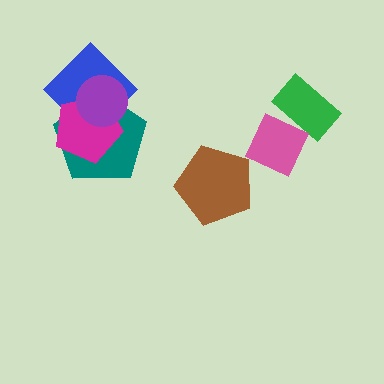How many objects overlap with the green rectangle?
1 object overlaps with the green rectangle.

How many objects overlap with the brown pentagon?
0 objects overlap with the brown pentagon.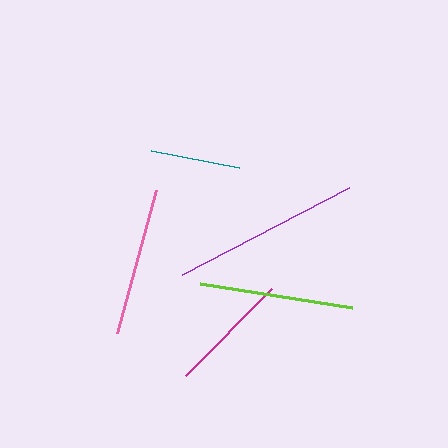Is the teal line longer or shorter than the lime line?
The lime line is longer than the teal line.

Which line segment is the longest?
The purple line is the longest at approximately 188 pixels.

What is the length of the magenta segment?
The magenta segment is approximately 122 pixels long.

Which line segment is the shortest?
The teal line is the shortest at approximately 90 pixels.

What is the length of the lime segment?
The lime segment is approximately 153 pixels long.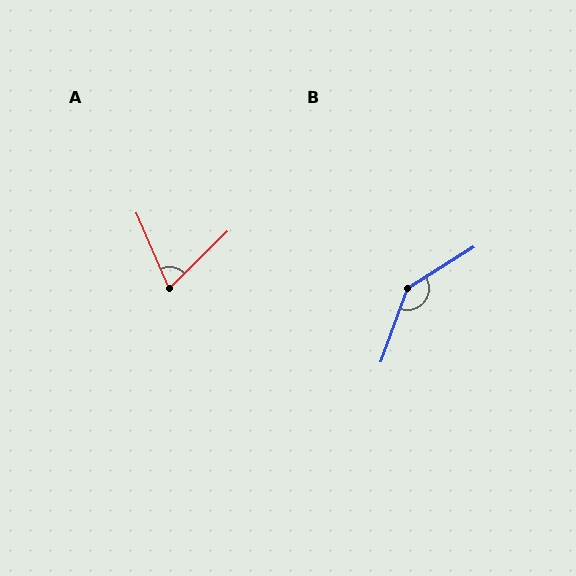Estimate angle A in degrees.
Approximately 68 degrees.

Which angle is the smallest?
A, at approximately 68 degrees.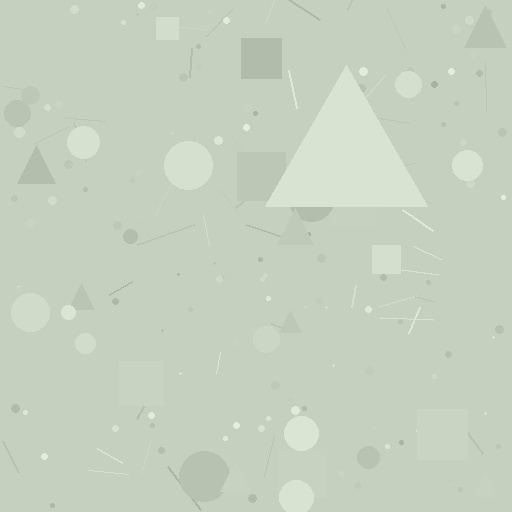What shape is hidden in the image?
A triangle is hidden in the image.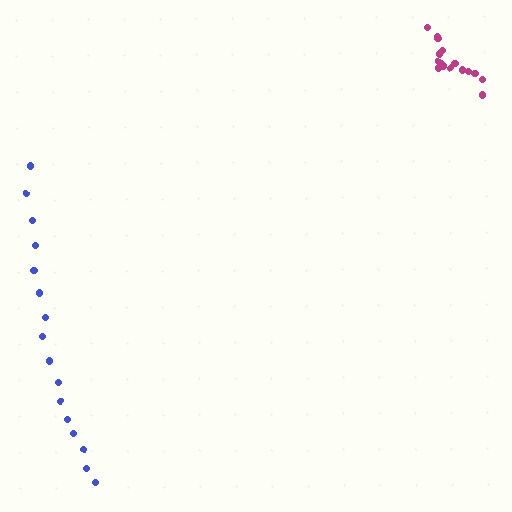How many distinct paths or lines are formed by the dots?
There are 2 distinct paths.